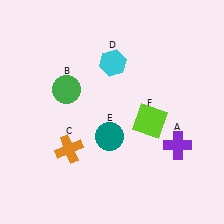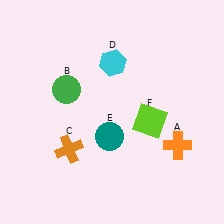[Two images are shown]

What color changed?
The cross (A) changed from purple in Image 1 to orange in Image 2.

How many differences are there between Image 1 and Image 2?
There is 1 difference between the two images.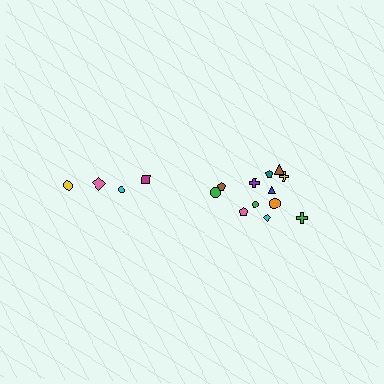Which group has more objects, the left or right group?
The right group.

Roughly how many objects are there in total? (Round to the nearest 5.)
Roughly 15 objects in total.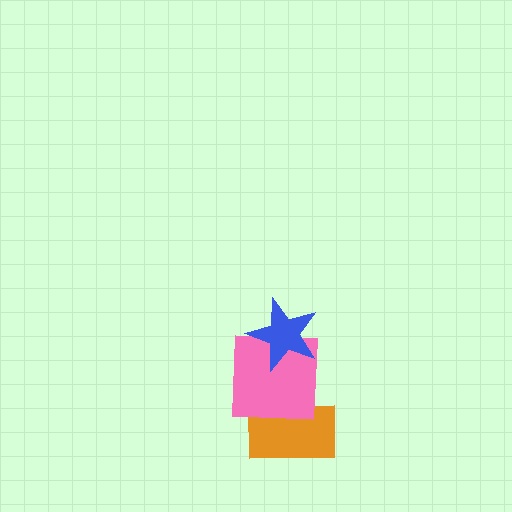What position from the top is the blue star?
The blue star is 1st from the top.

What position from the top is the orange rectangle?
The orange rectangle is 3rd from the top.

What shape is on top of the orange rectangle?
The pink square is on top of the orange rectangle.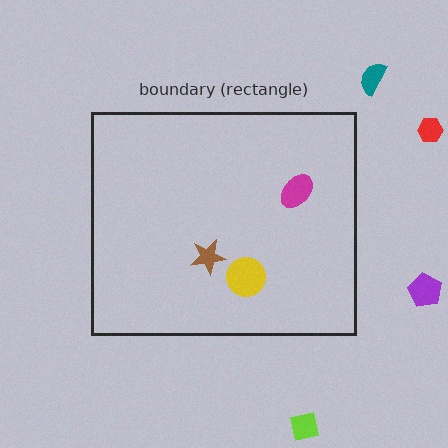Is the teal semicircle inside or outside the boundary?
Outside.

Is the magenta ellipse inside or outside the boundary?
Inside.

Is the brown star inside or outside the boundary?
Inside.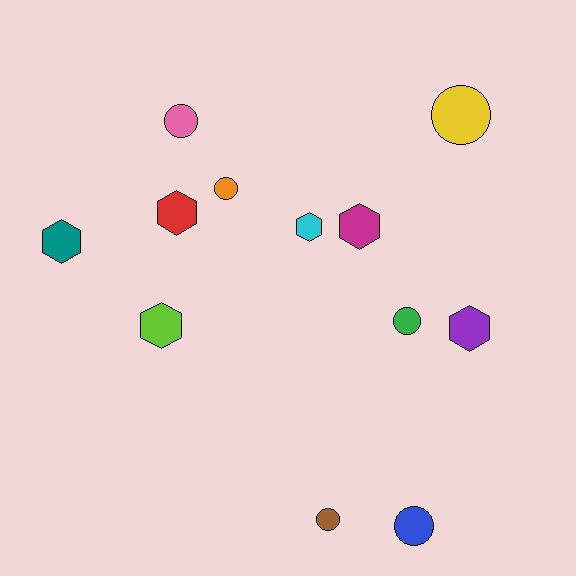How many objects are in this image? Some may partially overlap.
There are 12 objects.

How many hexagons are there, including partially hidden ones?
There are 6 hexagons.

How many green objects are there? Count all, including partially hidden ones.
There is 1 green object.